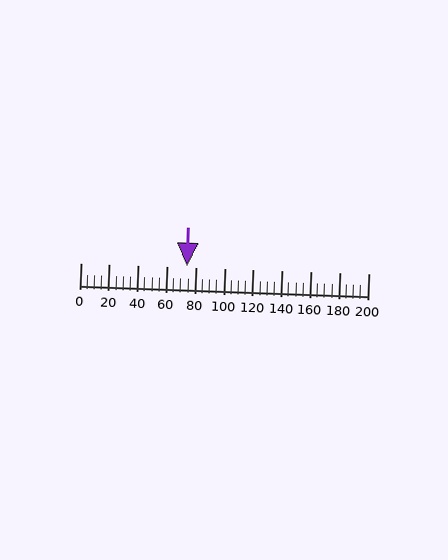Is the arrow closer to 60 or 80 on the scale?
The arrow is closer to 80.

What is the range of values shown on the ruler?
The ruler shows values from 0 to 200.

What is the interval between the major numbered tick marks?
The major tick marks are spaced 20 units apart.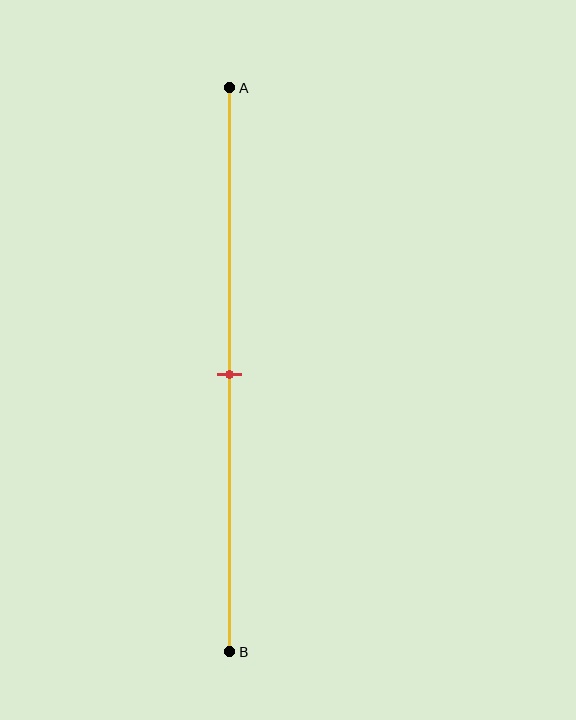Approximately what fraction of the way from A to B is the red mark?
The red mark is approximately 50% of the way from A to B.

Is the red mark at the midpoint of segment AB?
Yes, the mark is approximately at the midpoint.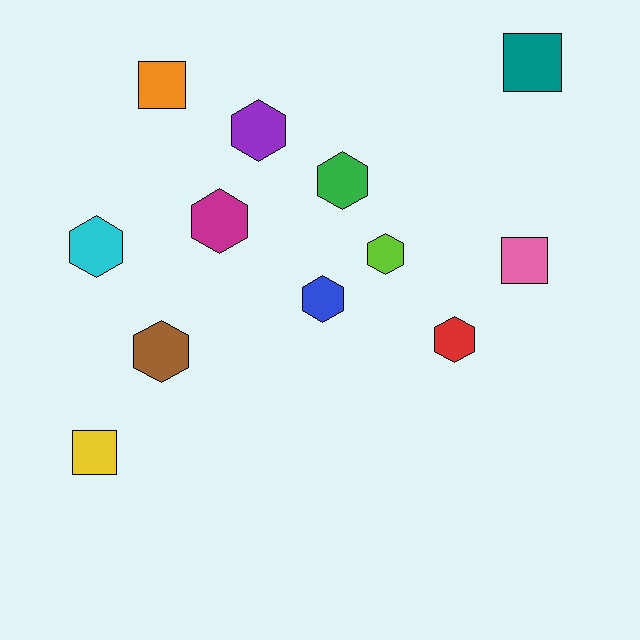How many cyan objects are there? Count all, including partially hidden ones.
There is 1 cyan object.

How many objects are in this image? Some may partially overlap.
There are 12 objects.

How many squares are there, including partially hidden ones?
There are 4 squares.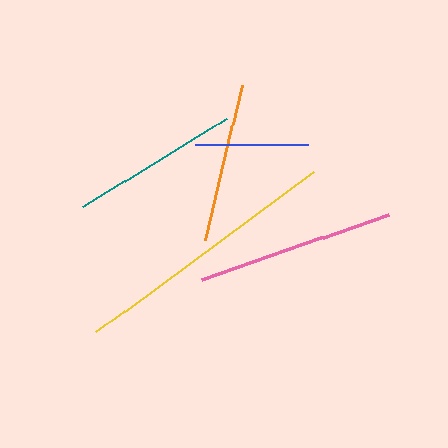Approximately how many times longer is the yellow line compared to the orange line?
The yellow line is approximately 1.7 times the length of the orange line.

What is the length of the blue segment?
The blue segment is approximately 113 pixels long.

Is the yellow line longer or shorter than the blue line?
The yellow line is longer than the blue line.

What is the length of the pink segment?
The pink segment is approximately 198 pixels long.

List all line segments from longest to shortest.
From longest to shortest: yellow, pink, teal, orange, blue.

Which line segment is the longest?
The yellow line is the longest at approximately 270 pixels.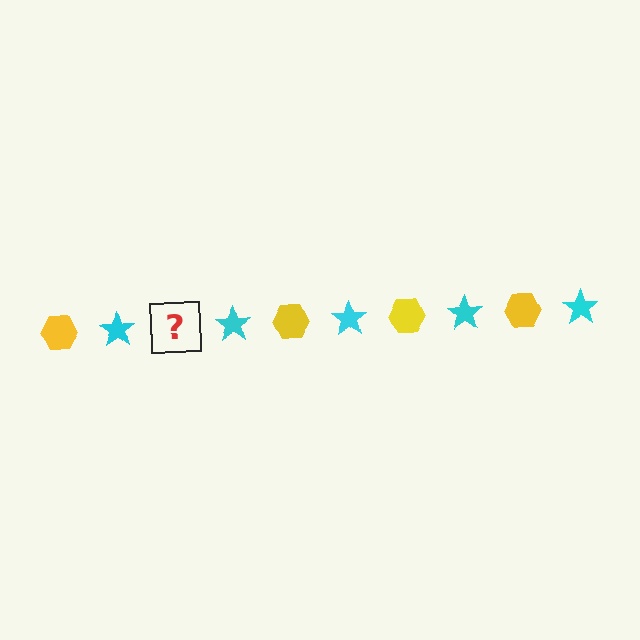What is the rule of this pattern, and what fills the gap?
The rule is that the pattern alternates between yellow hexagon and cyan star. The gap should be filled with a yellow hexagon.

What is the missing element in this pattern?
The missing element is a yellow hexagon.